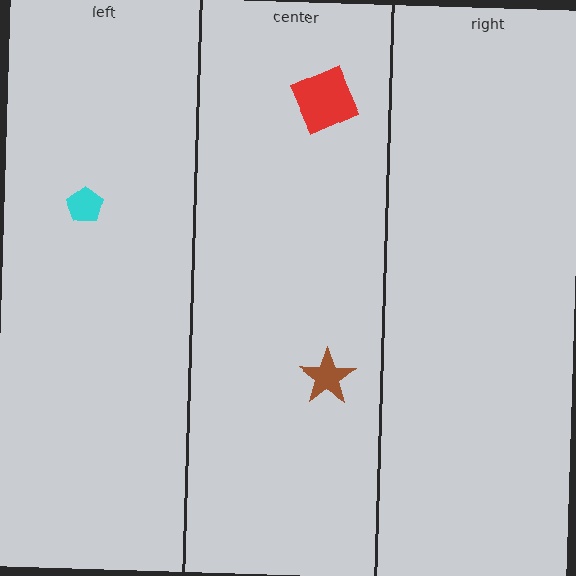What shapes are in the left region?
The cyan pentagon.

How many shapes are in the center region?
2.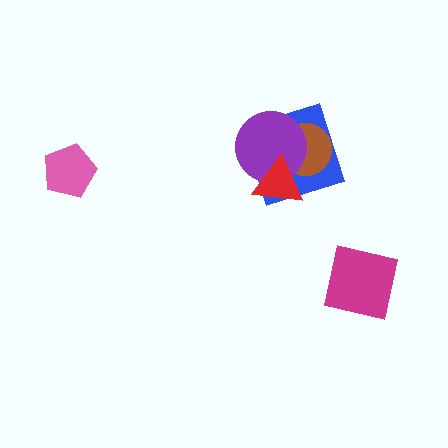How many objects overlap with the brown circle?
3 objects overlap with the brown circle.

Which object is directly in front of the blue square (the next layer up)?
The brown circle is directly in front of the blue square.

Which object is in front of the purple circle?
The red triangle is in front of the purple circle.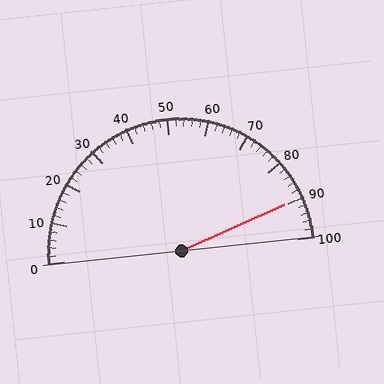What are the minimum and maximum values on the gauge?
The gauge ranges from 0 to 100.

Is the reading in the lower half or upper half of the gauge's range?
The reading is in the upper half of the range (0 to 100).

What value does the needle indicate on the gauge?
The needle indicates approximately 90.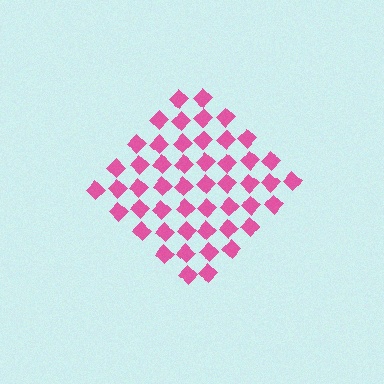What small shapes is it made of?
It is made of small diamonds.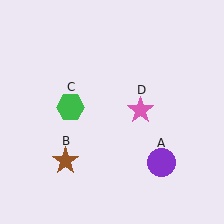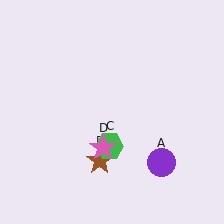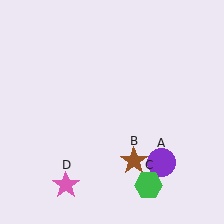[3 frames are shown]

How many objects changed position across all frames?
3 objects changed position: brown star (object B), green hexagon (object C), pink star (object D).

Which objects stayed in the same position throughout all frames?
Purple circle (object A) remained stationary.